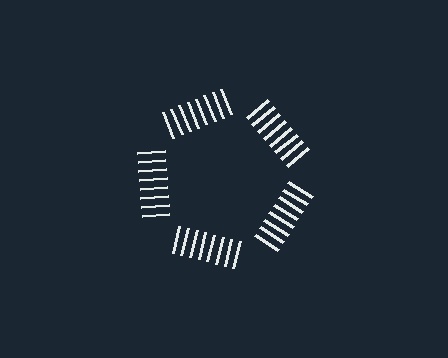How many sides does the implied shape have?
5 sides — the line-ends trace a pentagon.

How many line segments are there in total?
40 — 8 along each of the 5 edges.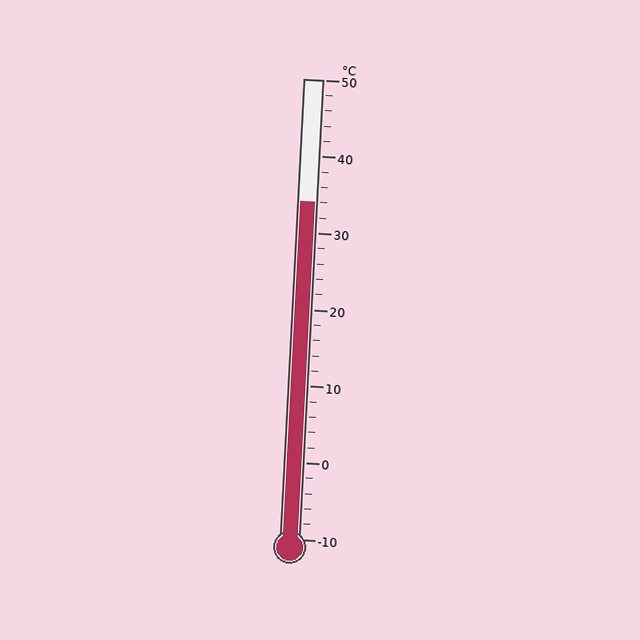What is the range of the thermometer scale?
The thermometer scale ranges from -10°C to 50°C.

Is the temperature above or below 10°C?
The temperature is above 10°C.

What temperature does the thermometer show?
The thermometer shows approximately 34°C.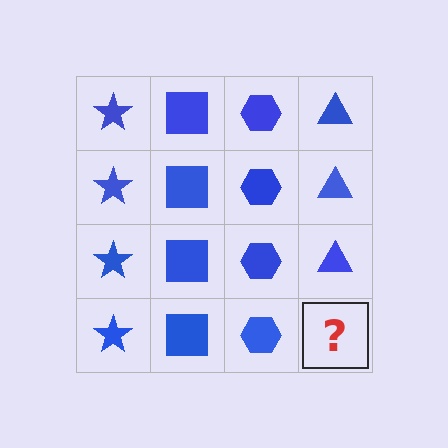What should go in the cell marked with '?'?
The missing cell should contain a blue triangle.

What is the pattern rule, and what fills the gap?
The rule is that each column has a consistent shape. The gap should be filled with a blue triangle.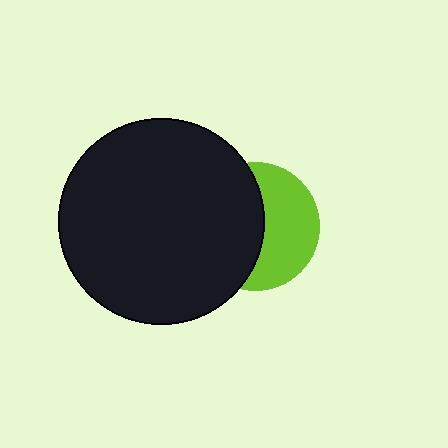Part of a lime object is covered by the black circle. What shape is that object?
It is a circle.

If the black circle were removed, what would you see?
You would see the complete lime circle.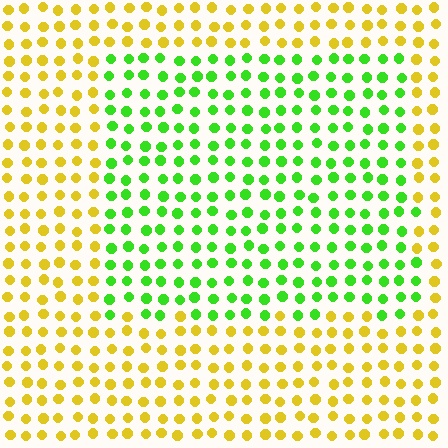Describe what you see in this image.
The image is filled with small yellow elements in a uniform arrangement. A rectangle-shaped region is visible where the elements are tinted to a slightly different hue, forming a subtle color boundary.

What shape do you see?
I see a rectangle.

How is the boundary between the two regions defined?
The boundary is defined purely by a slight shift in hue (about 61 degrees). Spacing, size, and orientation are identical on both sides.